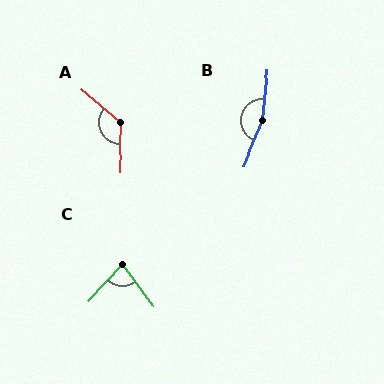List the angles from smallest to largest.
C (78°), A (128°), B (164°).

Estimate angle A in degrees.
Approximately 128 degrees.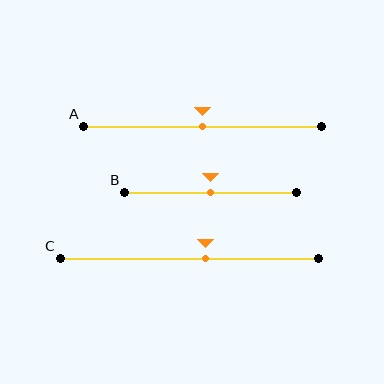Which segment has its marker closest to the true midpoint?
Segment A has its marker closest to the true midpoint.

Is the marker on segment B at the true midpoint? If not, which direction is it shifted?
Yes, the marker on segment B is at the true midpoint.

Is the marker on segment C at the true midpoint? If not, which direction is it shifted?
No, the marker on segment C is shifted to the right by about 6% of the segment length.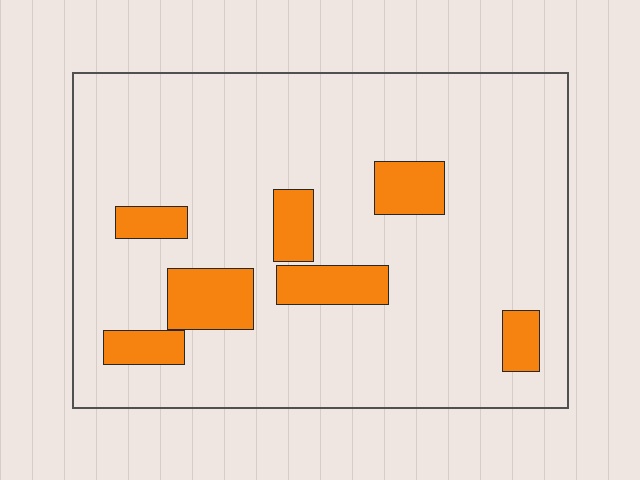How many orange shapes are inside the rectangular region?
7.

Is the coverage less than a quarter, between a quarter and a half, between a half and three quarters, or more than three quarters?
Less than a quarter.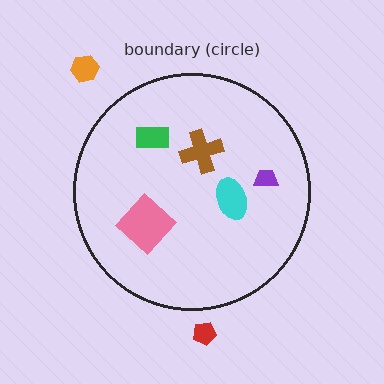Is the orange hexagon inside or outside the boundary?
Outside.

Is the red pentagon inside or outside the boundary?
Outside.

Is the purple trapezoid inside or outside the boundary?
Inside.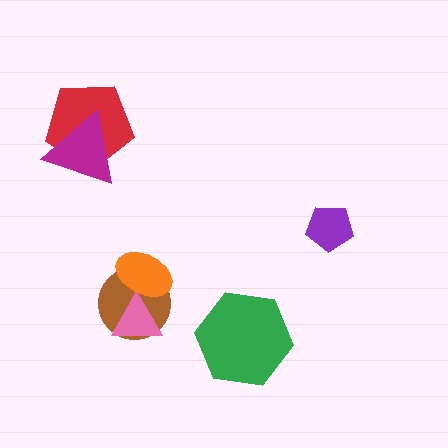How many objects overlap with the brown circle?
2 objects overlap with the brown circle.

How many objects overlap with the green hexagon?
0 objects overlap with the green hexagon.